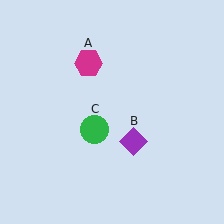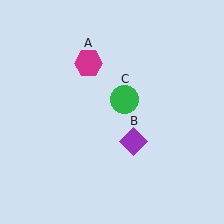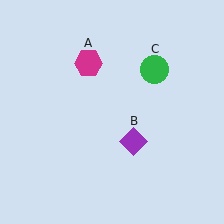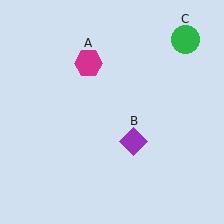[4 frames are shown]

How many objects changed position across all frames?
1 object changed position: green circle (object C).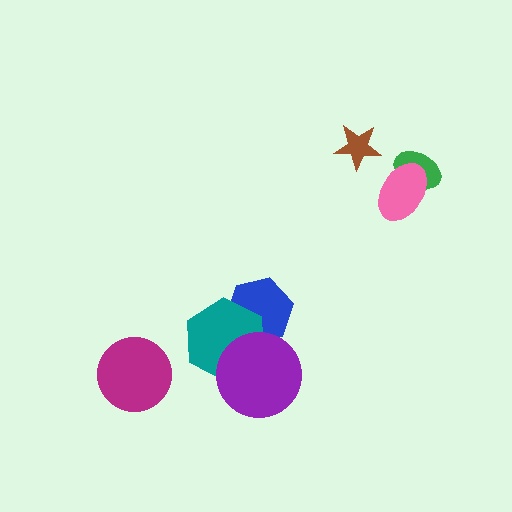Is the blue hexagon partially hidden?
Yes, it is partially covered by another shape.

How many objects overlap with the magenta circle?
0 objects overlap with the magenta circle.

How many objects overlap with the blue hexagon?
2 objects overlap with the blue hexagon.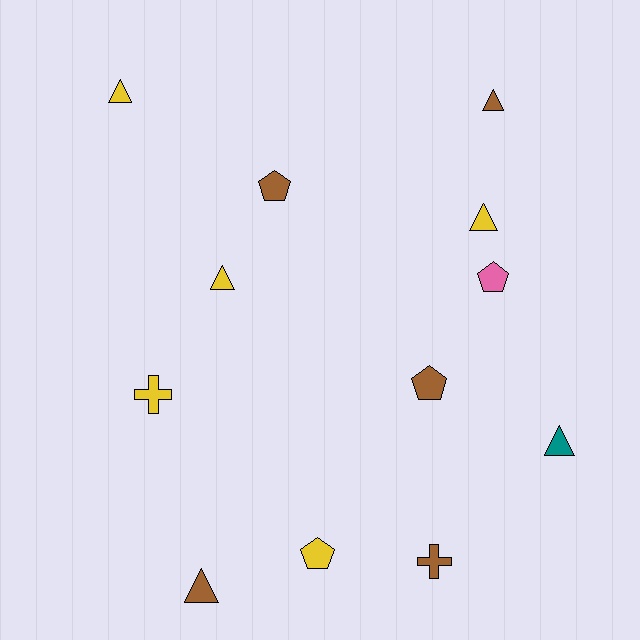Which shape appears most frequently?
Triangle, with 6 objects.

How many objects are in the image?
There are 12 objects.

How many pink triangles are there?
There are no pink triangles.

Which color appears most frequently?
Brown, with 5 objects.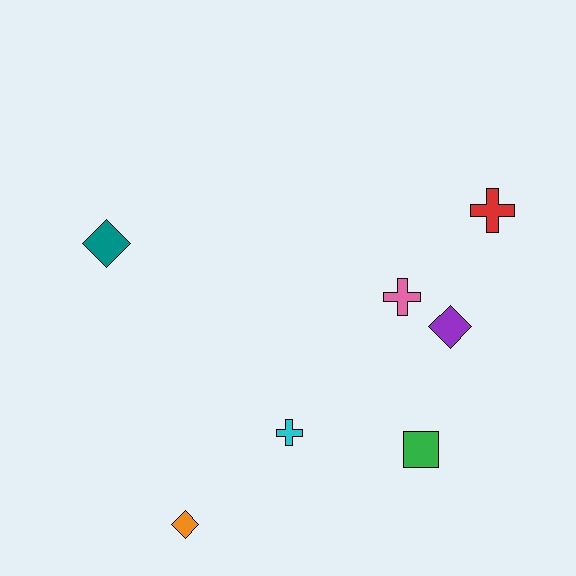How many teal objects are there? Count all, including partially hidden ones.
There is 1 teal object.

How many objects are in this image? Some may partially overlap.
There are 7 objects.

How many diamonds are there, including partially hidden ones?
There are 3 diamonds.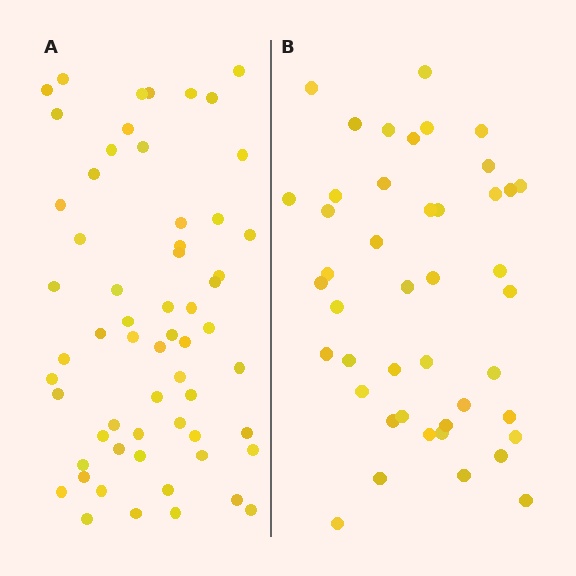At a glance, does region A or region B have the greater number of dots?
Region A (the left region) has more dots.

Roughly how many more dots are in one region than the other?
Region A has approximately 15 more dots than region B.